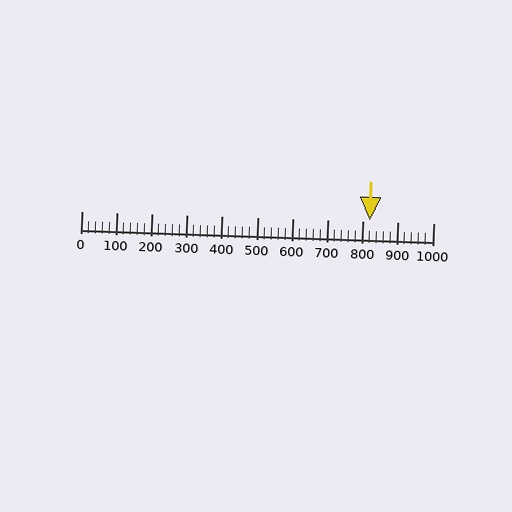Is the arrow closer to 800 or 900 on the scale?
The arrow is closer to 800.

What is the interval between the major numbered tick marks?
The major tick marks are spaced 100 units apart.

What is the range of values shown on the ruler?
The ruler shows values from 0 to 1000.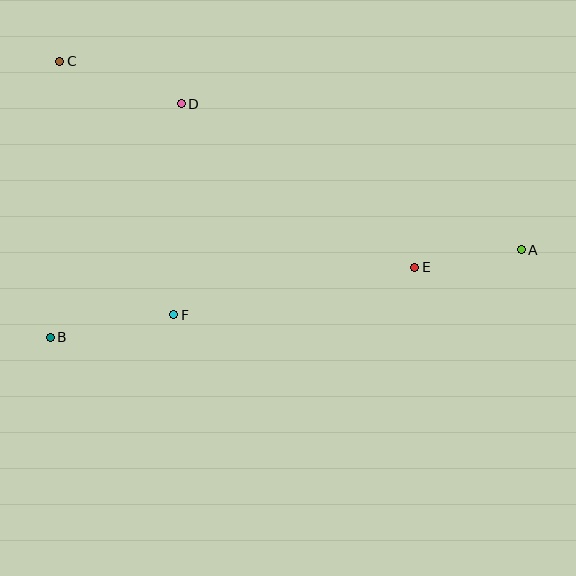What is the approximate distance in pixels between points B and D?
The distance between B and D is approximately 268 pixels.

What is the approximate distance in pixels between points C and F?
The distance between C and F is approximately 278 pixels.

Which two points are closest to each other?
Points A and E are closest to each other.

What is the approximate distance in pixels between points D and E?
The distance between D and E is approximately 285 pixels.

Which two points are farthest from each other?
Points A and C are farthest from each other.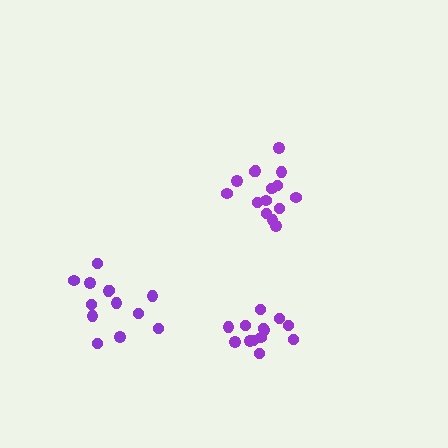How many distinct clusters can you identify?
There are 3 distinct clusters.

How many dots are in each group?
Group 1: 13 dots, Group 2: 13 dots, Group 3: 16 dots (42 total).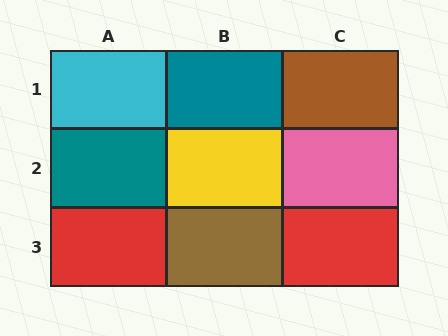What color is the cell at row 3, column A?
Red.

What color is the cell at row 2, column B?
Yellow.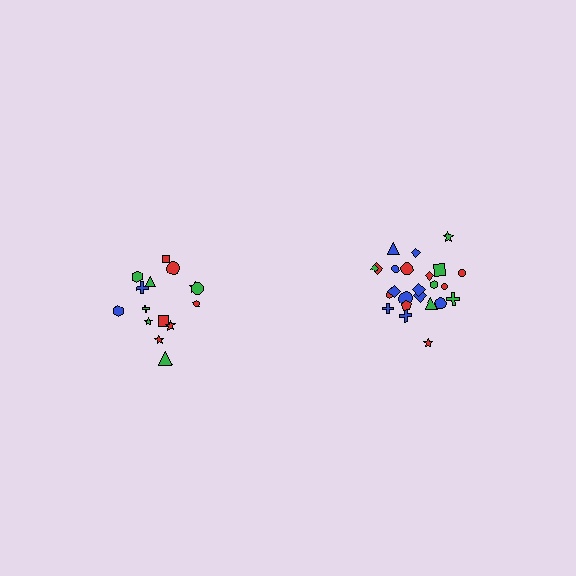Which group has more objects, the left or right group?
The right group.